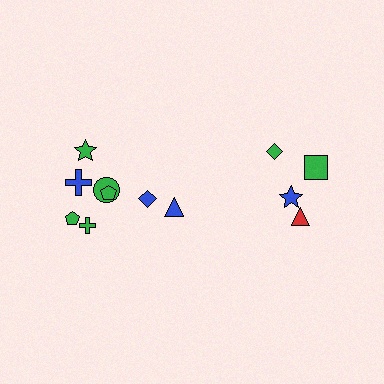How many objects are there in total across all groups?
There are 12 objects.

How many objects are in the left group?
There are 7 objects.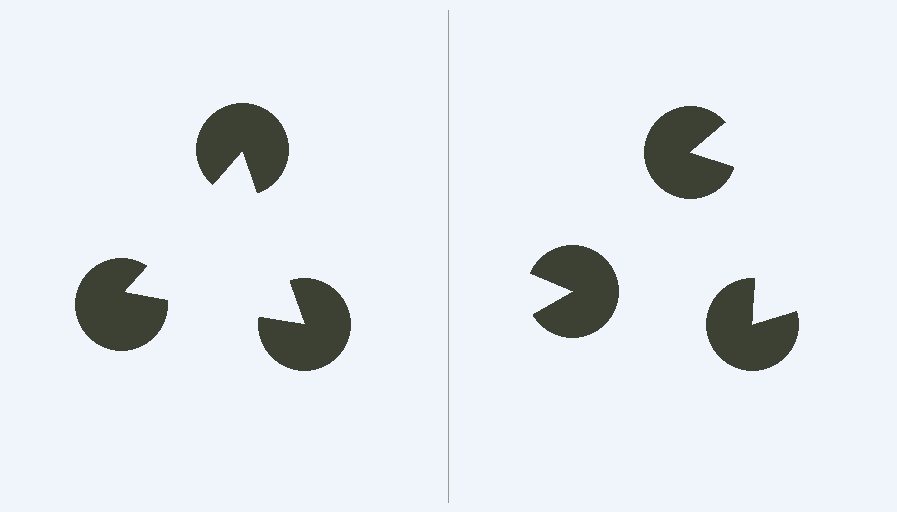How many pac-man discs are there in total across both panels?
6 — 3 on each side.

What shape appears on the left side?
An illusory triangle.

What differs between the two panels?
The pac-man discs are positioned identically on both sides; only the wedge orientations differ. On the left they align to a triangle; on the right they are misaligned.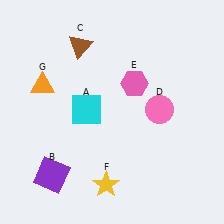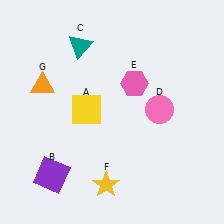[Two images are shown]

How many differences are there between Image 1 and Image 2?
There are 2 differences between the two images.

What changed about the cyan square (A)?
In Image 1, A is cyan. In Image 2, it changed to yellow.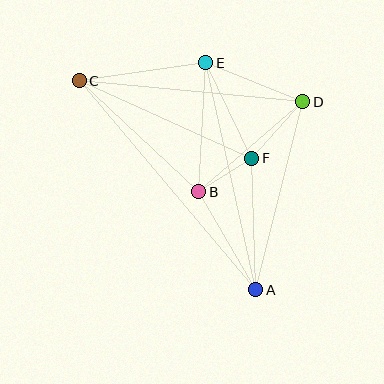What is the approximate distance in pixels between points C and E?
The distance between C and E is approximately 128 pixels.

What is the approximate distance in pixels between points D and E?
The distance between D and E is approximately 104 pixels.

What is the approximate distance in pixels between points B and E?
The distance between B and E is approximately 129 pixels.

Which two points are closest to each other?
Points B and F are closest to each other.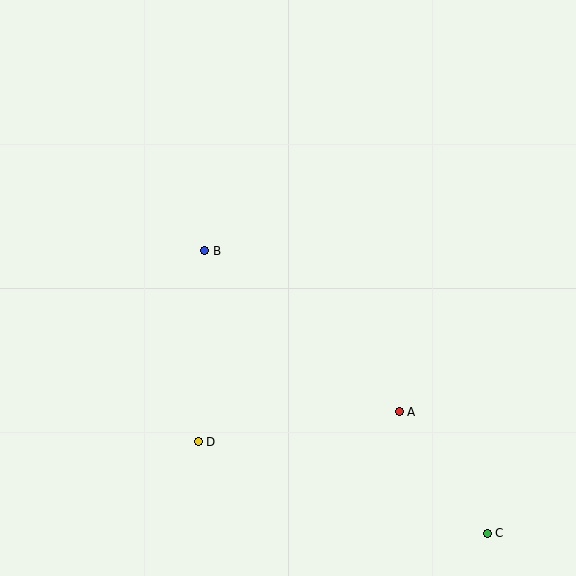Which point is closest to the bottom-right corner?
Point C is closest to the bottom-right corner.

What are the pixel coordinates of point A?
Point A is at (399, 412).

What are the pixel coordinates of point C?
Point C is at (487, 533).